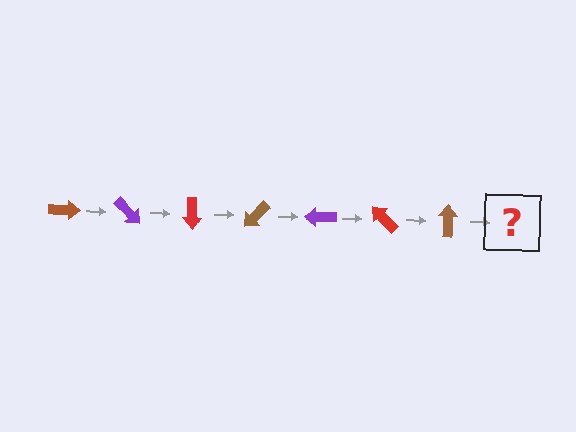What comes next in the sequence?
The next element should be a purple arrow, rotated 315 degrees from the start.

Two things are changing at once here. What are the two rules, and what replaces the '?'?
The two rules are that it rotates 45 degrees each step and the color cycles through brown, purple, and red. The '?' should be a purple arrow, rotated 315 degrees from the start.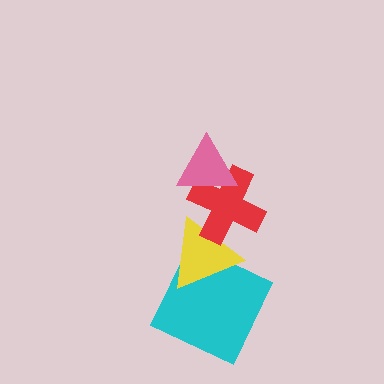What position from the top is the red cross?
The red cross is 2nd from the top.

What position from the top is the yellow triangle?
The yellow triangle is 3rd from the top.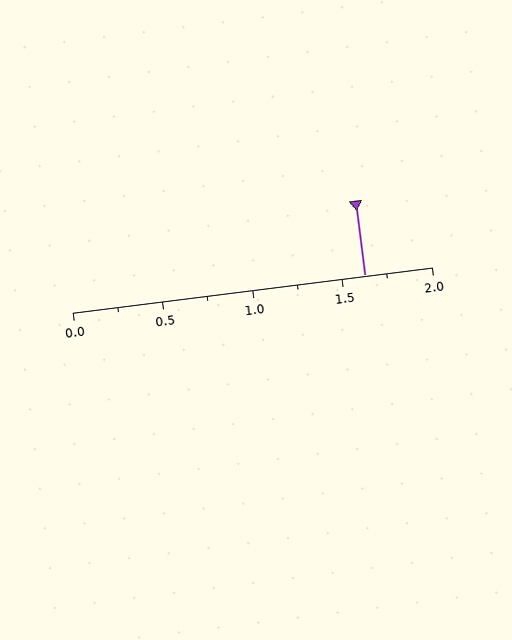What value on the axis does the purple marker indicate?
The marker indicates approximately 1.62.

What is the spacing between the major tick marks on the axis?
The major ticks are spaced 0.5 apart.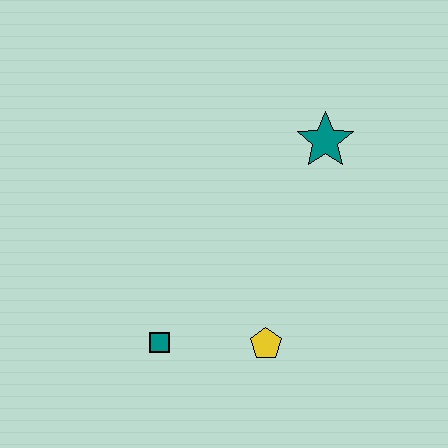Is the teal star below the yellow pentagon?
No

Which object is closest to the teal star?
The yellow pentagon is closest to the teal star.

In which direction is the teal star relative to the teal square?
The teal star is above the teal square.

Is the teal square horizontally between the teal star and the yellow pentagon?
No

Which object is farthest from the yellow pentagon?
The teal star is farthest from the yellow pentagon.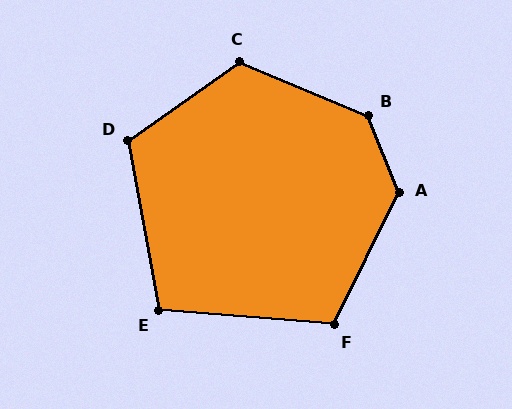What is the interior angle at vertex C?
Approximately 123 degrees (obtuse).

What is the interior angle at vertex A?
Approximately 132 degrees (obtuse).